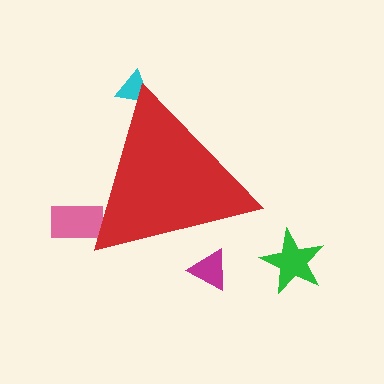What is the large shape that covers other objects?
A red triangle.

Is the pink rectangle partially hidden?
Yes, the pink rectangle is partially hidden behind the red triangle.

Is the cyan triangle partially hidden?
Yes, the cyan triangle is partially hidden behind the red triangle.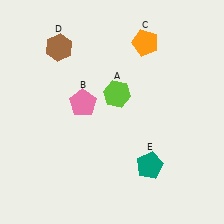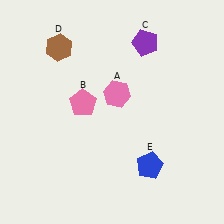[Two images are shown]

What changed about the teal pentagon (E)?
In Image 1, E is teal. In Image 2, it changed to blue.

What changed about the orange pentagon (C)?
In Image 1, C is orange. In Image 2, it changed to purple.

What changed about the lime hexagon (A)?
In Image 1, A is lime. In Image 2, it changed to pink.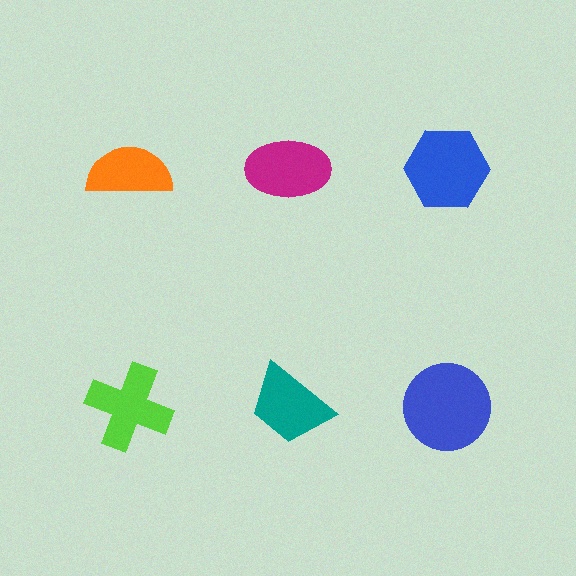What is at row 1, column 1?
An orange semicircle.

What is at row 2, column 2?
A teal trapezoid.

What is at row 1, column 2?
A magenta ellipse.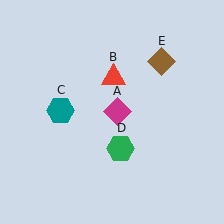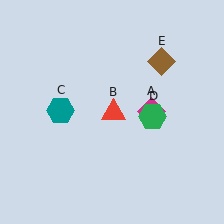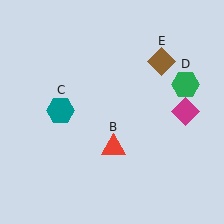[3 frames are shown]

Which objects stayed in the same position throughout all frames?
Teal hexagon (object C) and brown diamond (object E) remained stationary.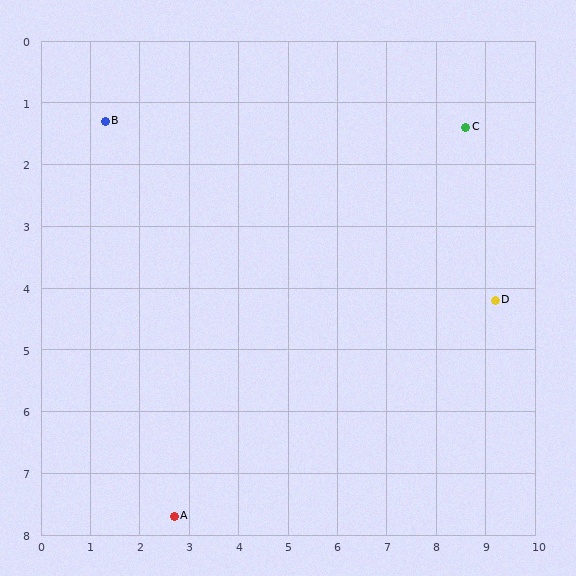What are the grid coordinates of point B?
Point B is at approximately (1.3, 1.3).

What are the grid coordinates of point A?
Point A is at approximately (2.7, 7.7).